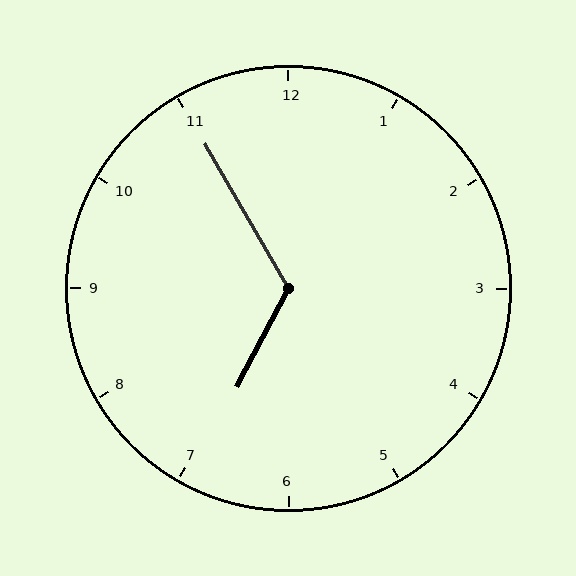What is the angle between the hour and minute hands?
Approximately 122 degrees.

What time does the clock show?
6:55.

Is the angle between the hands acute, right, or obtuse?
It is obtuse.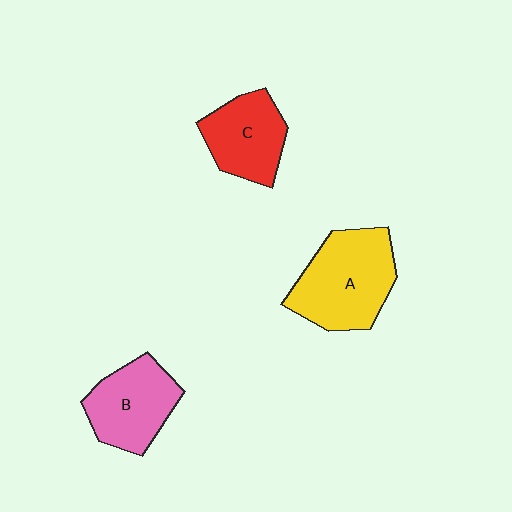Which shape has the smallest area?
Shape C (red).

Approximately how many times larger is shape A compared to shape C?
Approximately 1.4 times.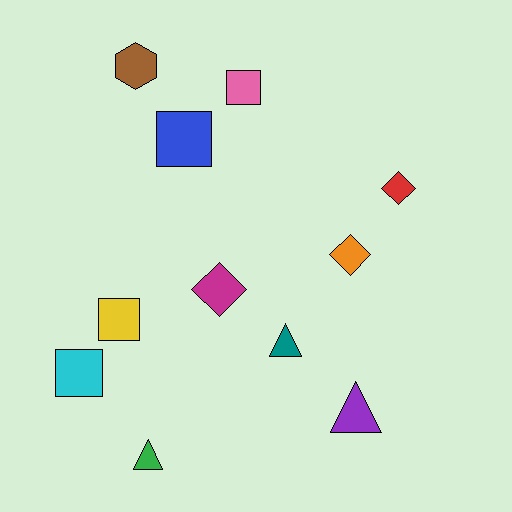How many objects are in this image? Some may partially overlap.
There are 11 objects.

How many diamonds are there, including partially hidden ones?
There are 3 diamonds.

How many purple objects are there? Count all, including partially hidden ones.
There is 1 purple object.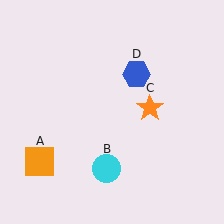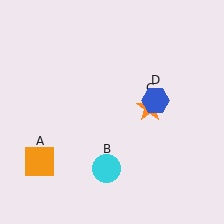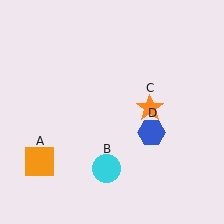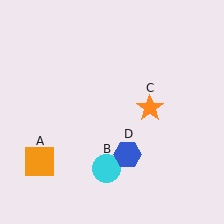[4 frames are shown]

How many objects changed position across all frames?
1 object changed position: blue hexagon (object D).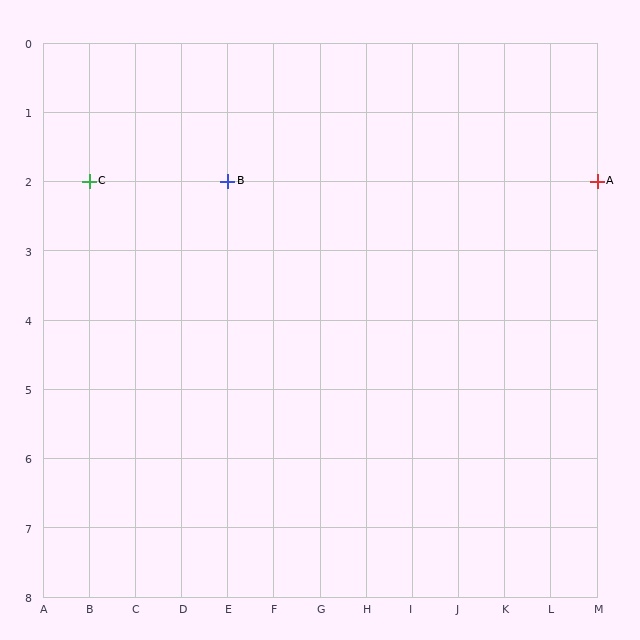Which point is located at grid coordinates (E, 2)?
Point B is at (E, 2).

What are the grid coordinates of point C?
Point C is at grid coordinates (B, 2).